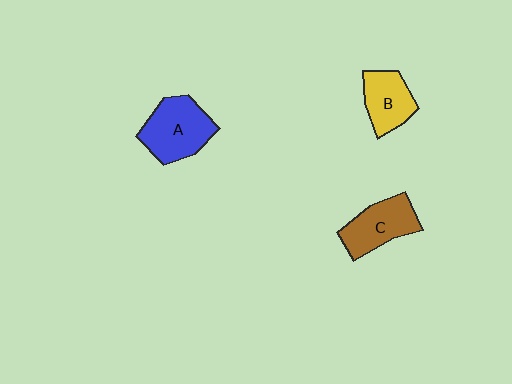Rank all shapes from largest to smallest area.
From largest to smallest: A (blue), C (brown), B (yellow).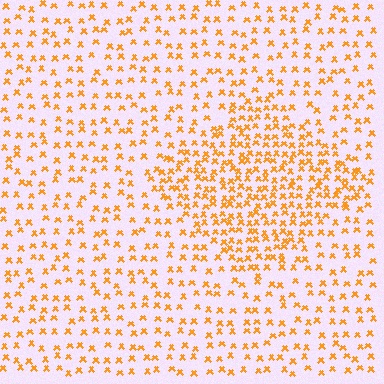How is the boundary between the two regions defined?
The boundary is defined by a change in element density (approximately 2.1x ratio). All elements are the same color, size, and shape.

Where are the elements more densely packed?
The elements are more densely packed inside the diamond boundary.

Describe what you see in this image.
The image contains small orange elements arranged at two different densities. A diamond-shaped region is visible where the elements are more densely packed than the surrounding area.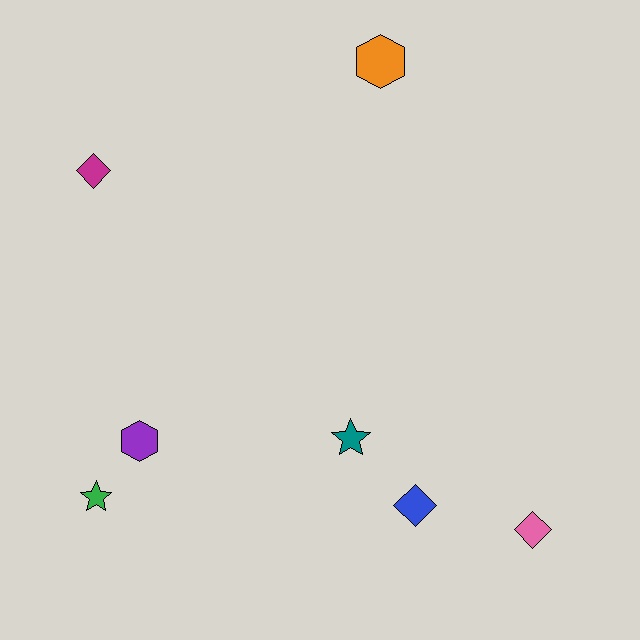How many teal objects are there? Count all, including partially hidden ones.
There is 1 teal object.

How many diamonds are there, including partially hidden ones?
There are 3 diamonds.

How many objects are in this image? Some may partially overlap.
There are 7 objects.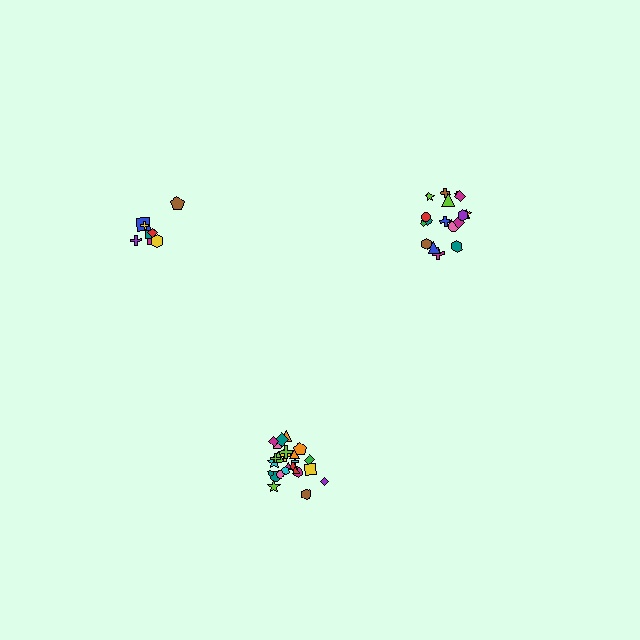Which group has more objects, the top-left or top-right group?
The top-right group.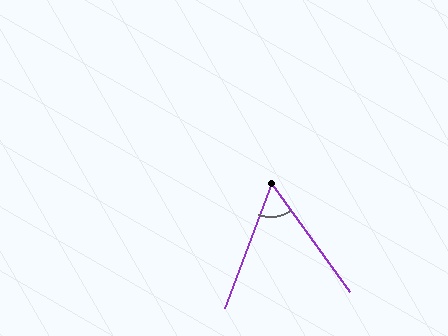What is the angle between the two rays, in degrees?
Approximately 56 degrees.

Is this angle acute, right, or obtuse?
It is acute.